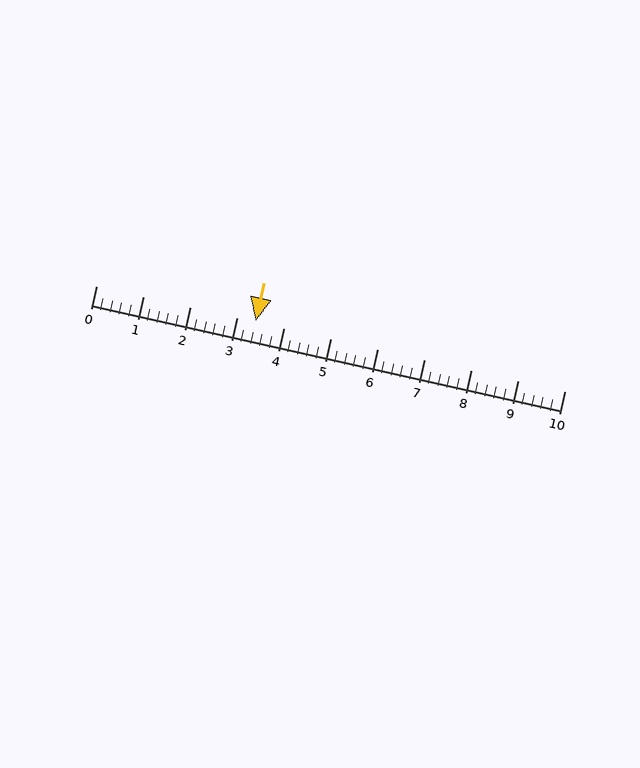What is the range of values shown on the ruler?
The ruler shows values from 0 to 10.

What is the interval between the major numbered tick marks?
The major tick marks are spaced 1 units apart.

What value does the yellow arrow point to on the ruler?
The yellow arrow points to approximately 3.4.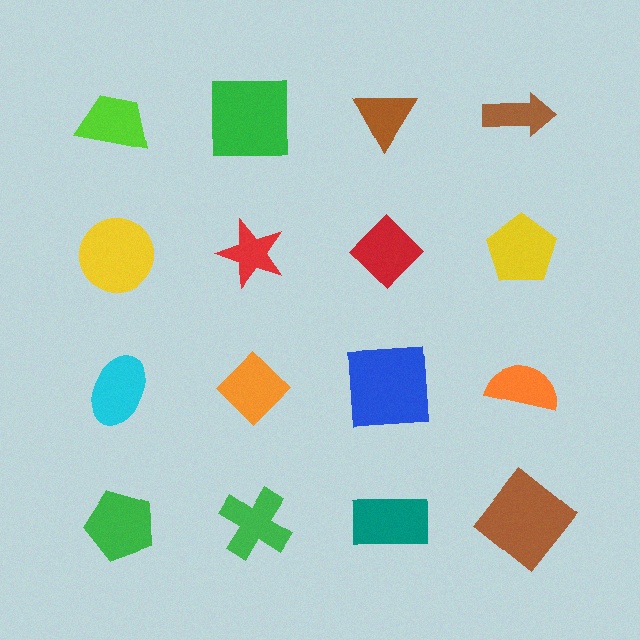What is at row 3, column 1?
A cyan ellipse.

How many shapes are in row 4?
4 shapes.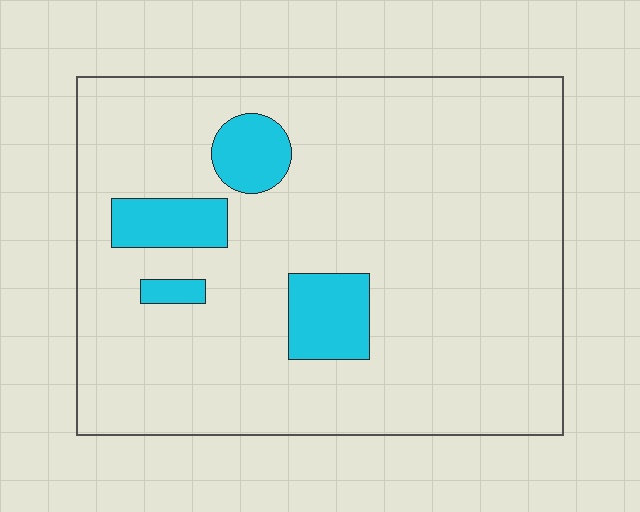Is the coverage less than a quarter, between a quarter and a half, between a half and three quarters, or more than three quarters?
Less than a quarter.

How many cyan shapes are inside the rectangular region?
4.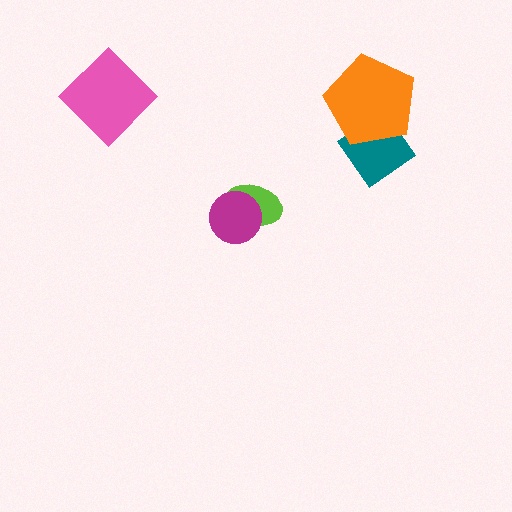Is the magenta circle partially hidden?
No, no other shape covers it.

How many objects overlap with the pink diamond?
0 objects overlap with the pink diamond.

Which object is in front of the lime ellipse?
The magenta circle is in front of the lime ellipse.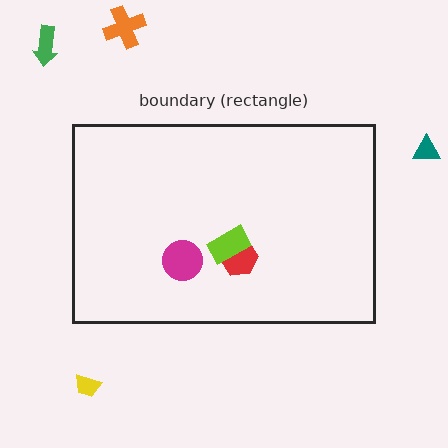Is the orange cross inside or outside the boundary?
Outside.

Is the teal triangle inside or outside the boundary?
Outside.